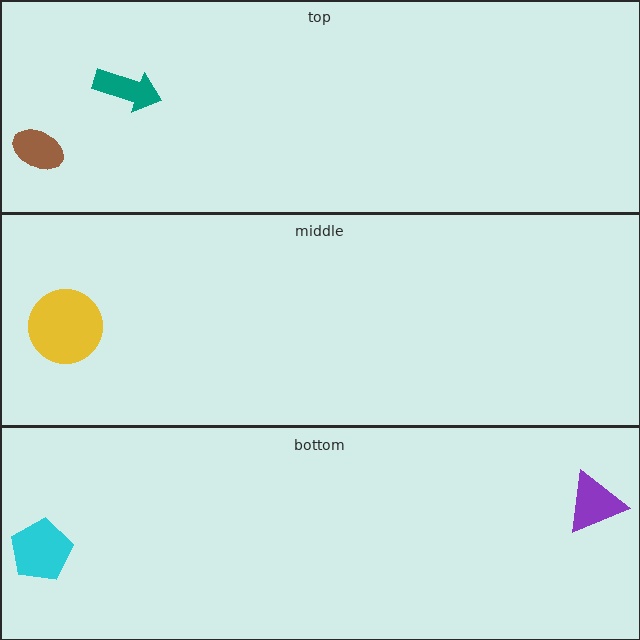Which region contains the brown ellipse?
The top region.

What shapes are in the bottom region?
The purple triangle, the cyan pentagon.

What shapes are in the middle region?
The yellow circle.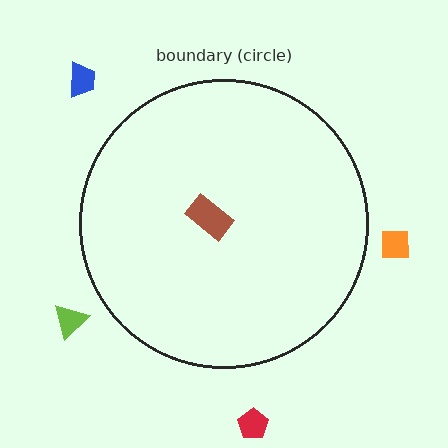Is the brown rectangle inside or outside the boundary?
Inside.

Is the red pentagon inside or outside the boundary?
Outside.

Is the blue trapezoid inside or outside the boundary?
Outside.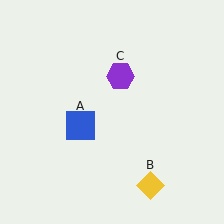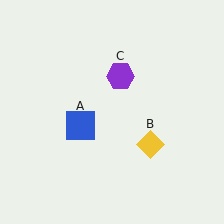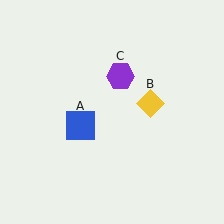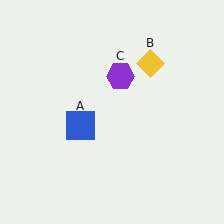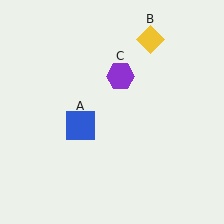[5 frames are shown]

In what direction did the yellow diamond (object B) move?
The yellow diamond (object B) moved up.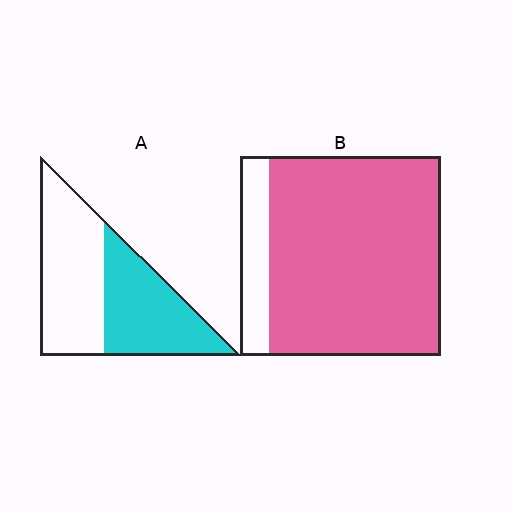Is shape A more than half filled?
Roughly half.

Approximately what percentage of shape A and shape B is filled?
A is approximately 45% and B is approximately 85%.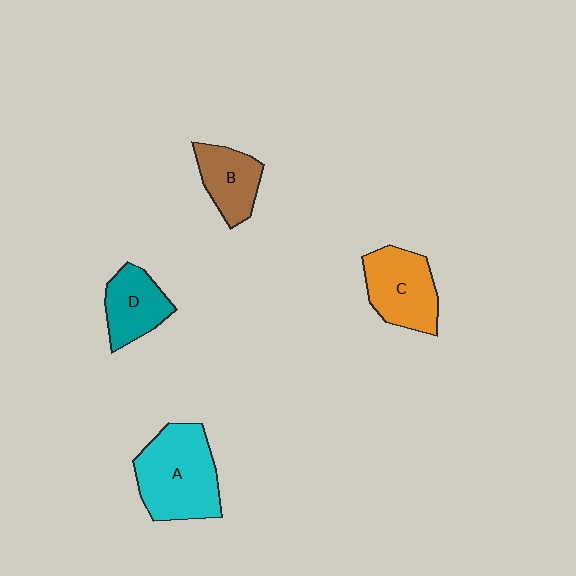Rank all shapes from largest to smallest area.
From largest to smallest: A (cyan), C (orange), D (teal), B (brown).